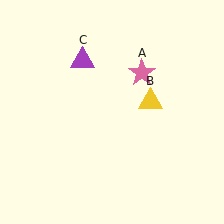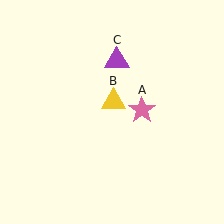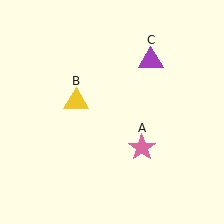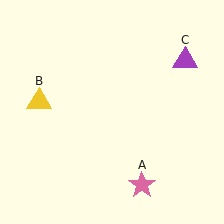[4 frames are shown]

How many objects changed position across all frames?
3 objects changed position: pink star (object A), yellow triangle (object B), purple triangle (object C).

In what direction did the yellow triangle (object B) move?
The yellow triangle (object B) moved left.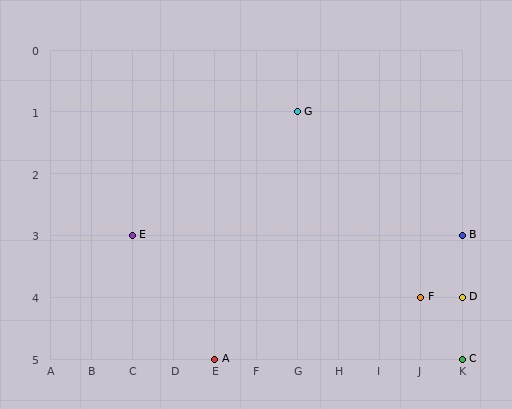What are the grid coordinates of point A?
Point A is at grid coordinates (E, 5).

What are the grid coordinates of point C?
Point C is at grid coordinates (K, 5).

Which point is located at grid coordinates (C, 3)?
Point E is at (C, 3).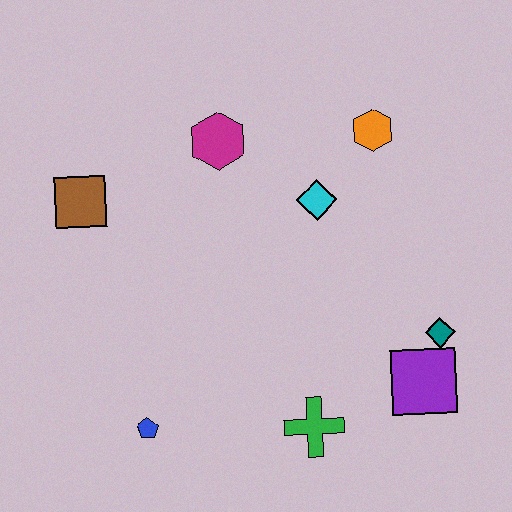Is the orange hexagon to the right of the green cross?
Yes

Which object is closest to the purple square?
The teal diamond is closest to the purple square.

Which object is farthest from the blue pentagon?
The orange hexagon is farthest from the blue pentagon.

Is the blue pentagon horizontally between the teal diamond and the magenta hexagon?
No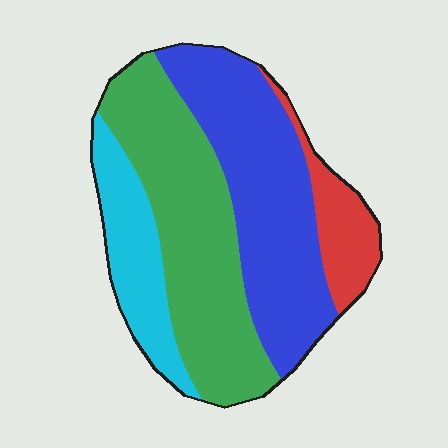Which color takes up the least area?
Red, at roughly 10%.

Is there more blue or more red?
Blue.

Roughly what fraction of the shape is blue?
Blue takes up about three eighths (3/8) of the shape.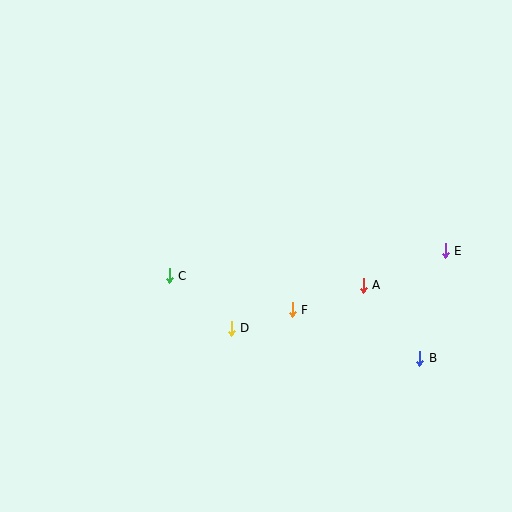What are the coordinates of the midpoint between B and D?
The midpoint between B and D is at (326, 343).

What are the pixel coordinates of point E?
Point E is at (445, 251).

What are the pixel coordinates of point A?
Point A is at (363, 285).